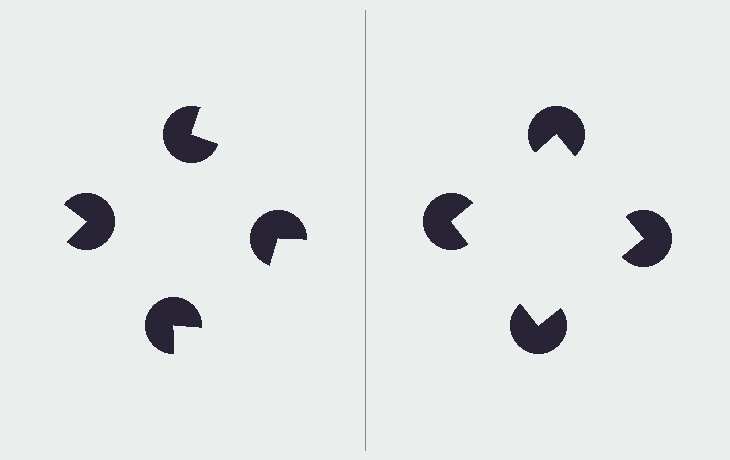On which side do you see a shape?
An illusory square appears on the right side. On the left side the wedge cuts are rotated, so no coherent shape forms.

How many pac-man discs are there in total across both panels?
8 — 4 on each side.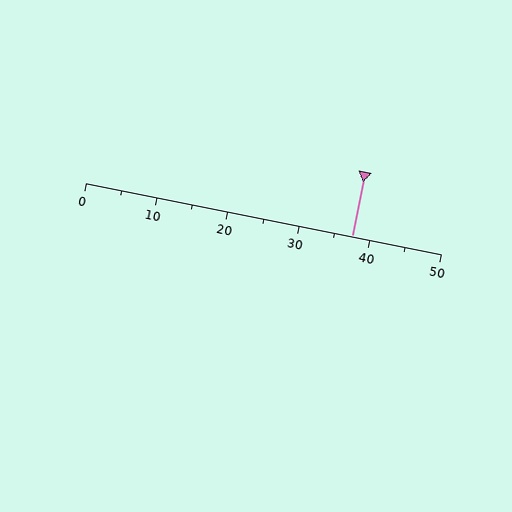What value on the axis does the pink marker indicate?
The marker indicates approximately 37.5.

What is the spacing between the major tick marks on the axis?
The major ticks are spaced 10 apart.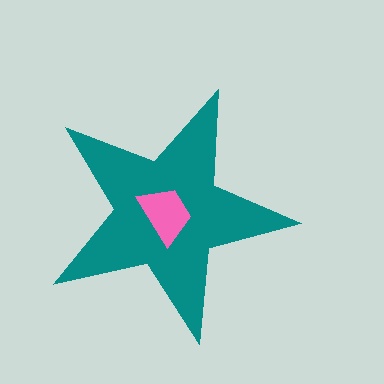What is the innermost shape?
The pink trapezoid.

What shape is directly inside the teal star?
The pink trapezoid.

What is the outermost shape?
The teal star.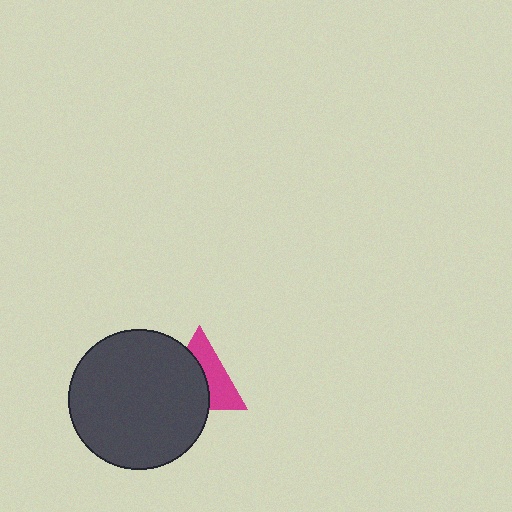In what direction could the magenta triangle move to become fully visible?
The magenta triangle could move right. That would shift it out from behind the dark gray circle entirely.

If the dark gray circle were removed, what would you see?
You would see the complete magenta triangle.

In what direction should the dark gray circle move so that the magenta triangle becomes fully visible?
The dark gray circle should move left. That is the shortest direction to clear the overlap and leave the magenta triangle fully visible.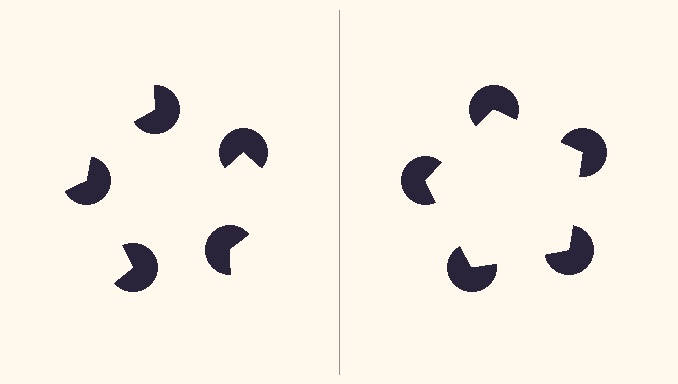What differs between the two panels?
The pac-man discs are positioned identically on both sides; only the wedge orientations differ. On the right they align to a pentagon; on the left they are misaligned.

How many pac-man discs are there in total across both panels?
10 — 5 on each side.